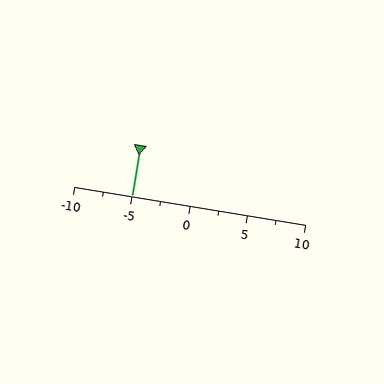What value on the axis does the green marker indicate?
The marker indicates approximately -5.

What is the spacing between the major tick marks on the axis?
The major ticks are spaced 5 apart.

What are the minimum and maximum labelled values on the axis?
The axis runs from -10 to 10.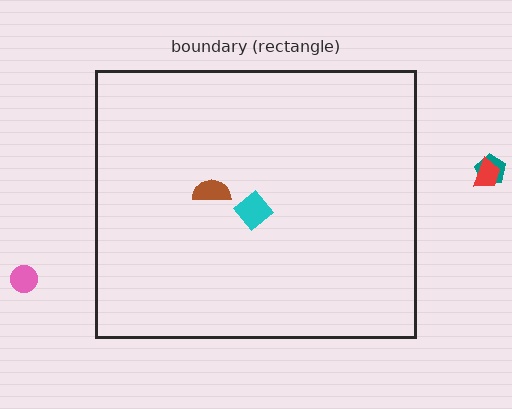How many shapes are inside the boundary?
2 inside, 3 outside.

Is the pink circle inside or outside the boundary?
Outside.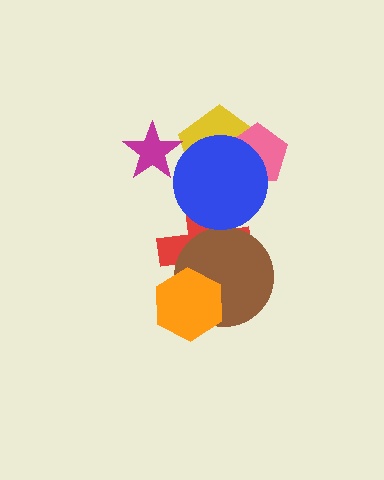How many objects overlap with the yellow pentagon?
2 objects overlap with the yellow pentagon.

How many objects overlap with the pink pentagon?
2 objects overlap with the pink pentagon.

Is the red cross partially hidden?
Yes, it is partially covered by another shape.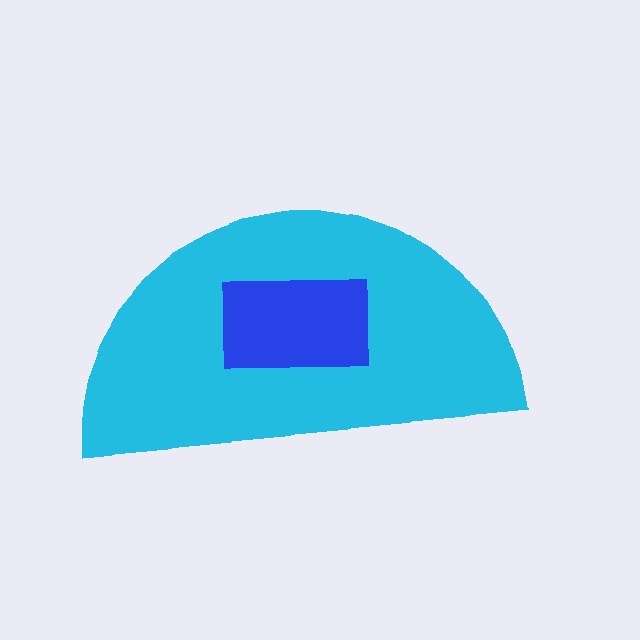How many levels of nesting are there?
2.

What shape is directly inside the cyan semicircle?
The blue rectangle.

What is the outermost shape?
The cyan semicircle.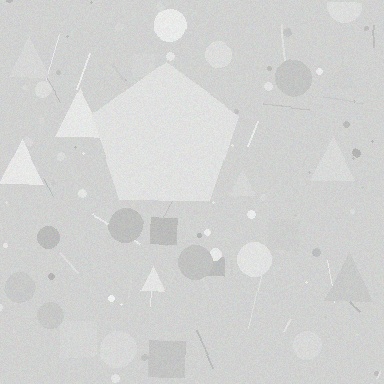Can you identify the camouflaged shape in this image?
The camouflaged shape is a pentagon.